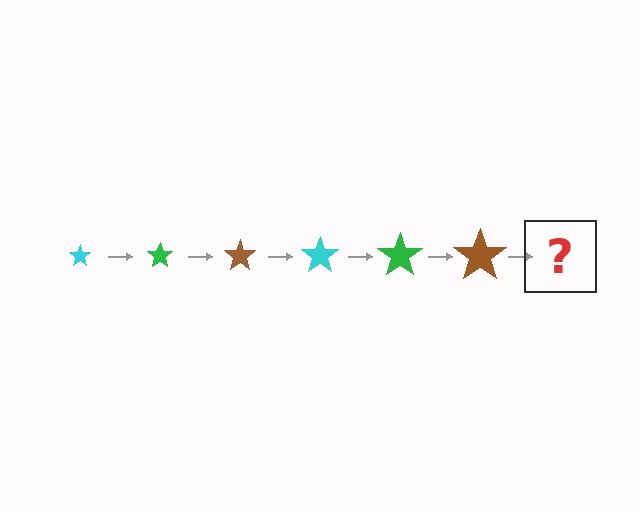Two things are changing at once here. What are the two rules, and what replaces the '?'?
The two rules are that the star grows larger each step and the color cycles through cyan, green, and brown. The '?' should be a cyan star, larger than the previous one.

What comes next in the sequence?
The next element should be a cyan star, larger than the previous one.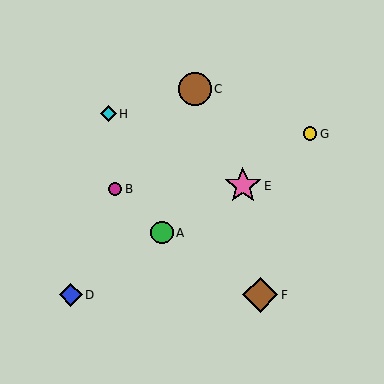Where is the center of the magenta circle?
The center of the magenta circle is at (115, 189).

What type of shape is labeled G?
Shape G is a yellow circle.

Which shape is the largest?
The pink star (labeled E) is the largest.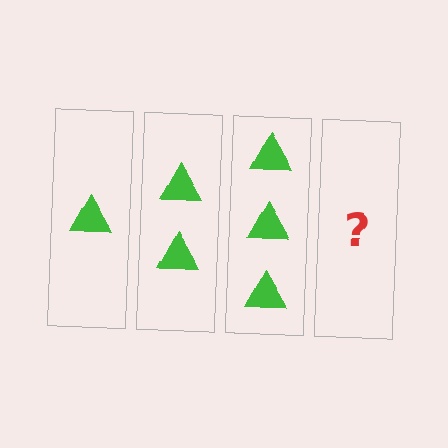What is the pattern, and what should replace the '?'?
The pattern is that each step adds one more triangle. The '?' should be 4 triangles.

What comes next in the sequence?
The next element should be 4 triangles.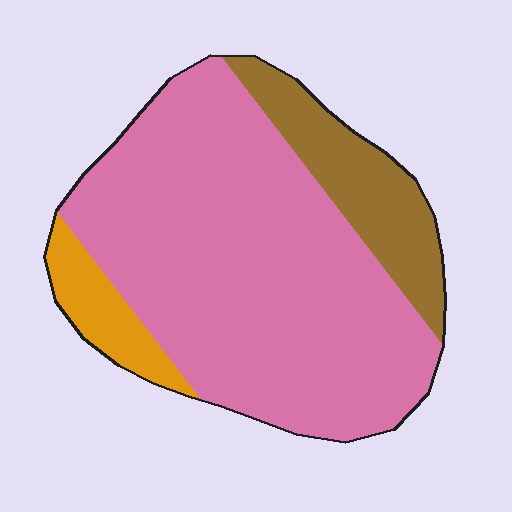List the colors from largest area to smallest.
From largest to smallest: pink, brown, orange.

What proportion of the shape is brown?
Brown takes up between a sixth and a third of the shape.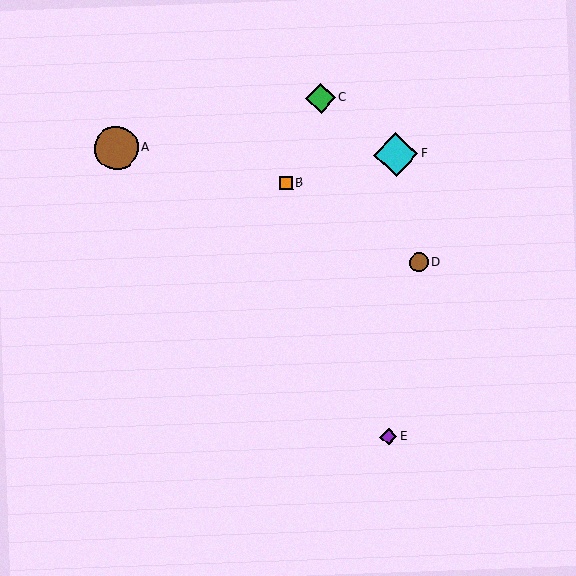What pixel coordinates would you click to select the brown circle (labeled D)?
Click at (419, 262) to select the brown circle D.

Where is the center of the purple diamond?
The center of the purple diamond is at (388, 437).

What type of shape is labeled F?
Shape F is a cyan diamond.